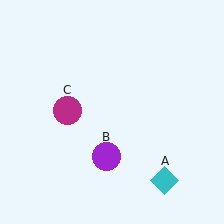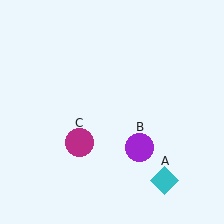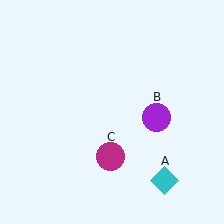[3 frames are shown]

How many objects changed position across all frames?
2 objects changed position: purple circle (object B), magenta circle (object C).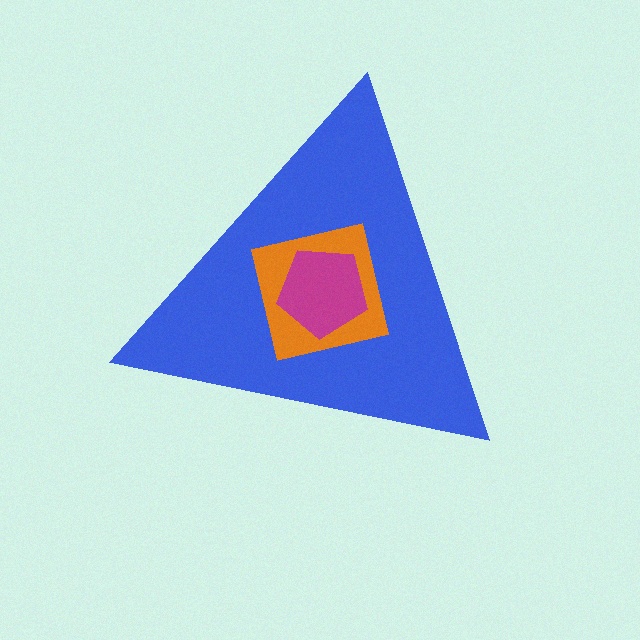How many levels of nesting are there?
3.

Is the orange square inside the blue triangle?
Yes.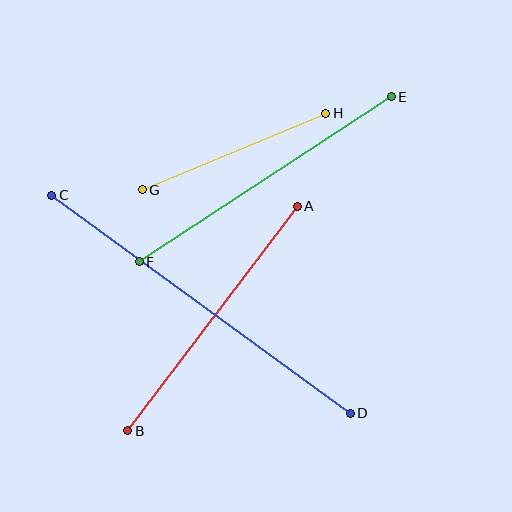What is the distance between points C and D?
The distance is approximately 370 pixels.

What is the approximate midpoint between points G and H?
The midpoint is at approximately (234, 152) pixels.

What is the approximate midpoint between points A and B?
The midpoint is at approximately (212, 318) pixels.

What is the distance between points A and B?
The distance is approximately 281 pixels.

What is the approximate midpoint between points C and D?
The midpoint is at approximately (201, 304) pixels.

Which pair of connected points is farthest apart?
Points C and D are farthest apart.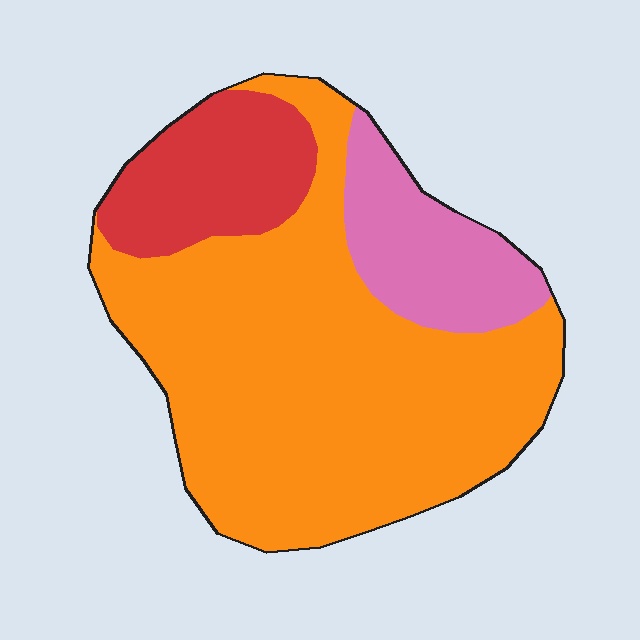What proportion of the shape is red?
Red takes up about one sixth (1/6) of the shape.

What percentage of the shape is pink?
Pink takes up less than a quarter of the shape.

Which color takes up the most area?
Orange, at roughly 70%.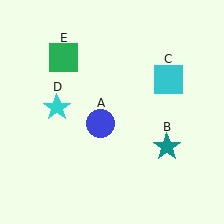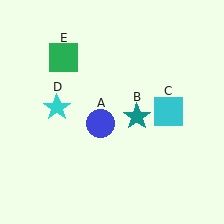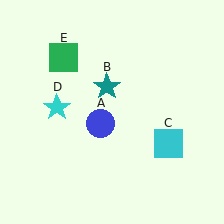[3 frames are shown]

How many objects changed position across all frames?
2 objects changed position: teal star (object B), cyan square (object C).